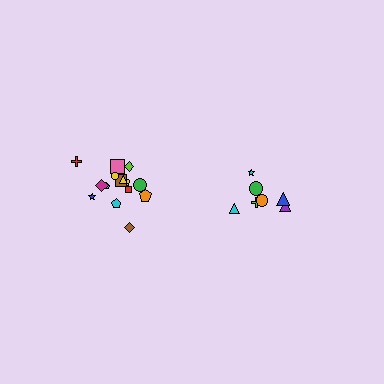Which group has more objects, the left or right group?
The left group.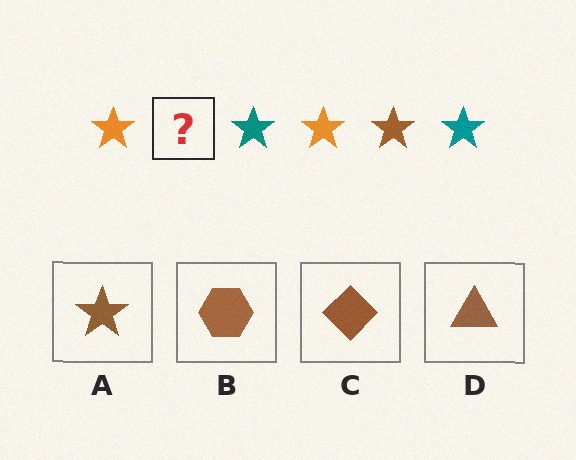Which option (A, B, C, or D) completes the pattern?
A.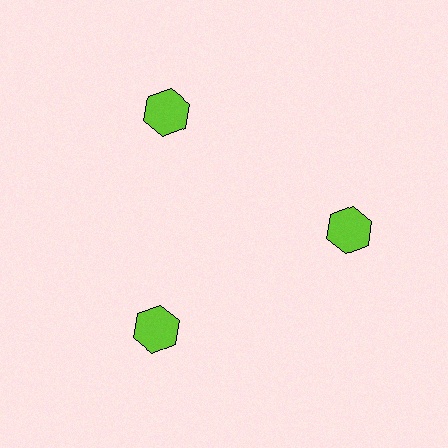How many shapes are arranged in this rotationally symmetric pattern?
There are 3 shapes, arranged in 3 groups of 1.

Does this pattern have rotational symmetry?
Yes, this pattern has 3-fold rotational symmetry. It looks the same after rotating 120 degrees around the center.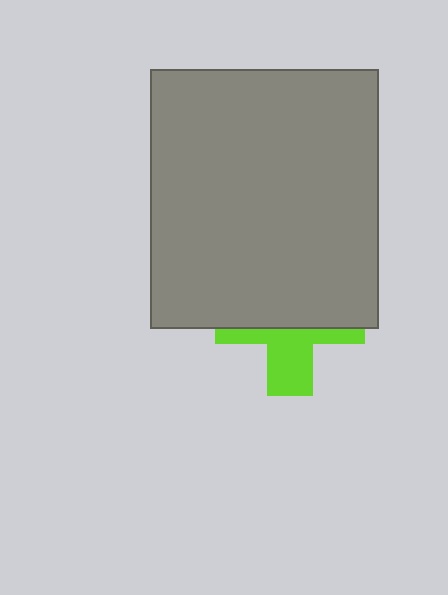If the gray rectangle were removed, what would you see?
You would see the complete lime cross.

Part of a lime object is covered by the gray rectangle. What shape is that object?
It is a cross.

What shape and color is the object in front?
The object in front is a gray rectangle.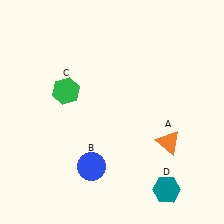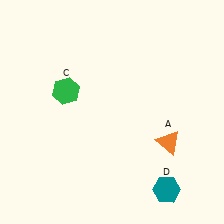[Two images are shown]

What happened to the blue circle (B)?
The blue circle (B) was removed in Image 2. It was in the bottom-left area of Image 1.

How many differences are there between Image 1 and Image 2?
There is 1 difference between the two images.